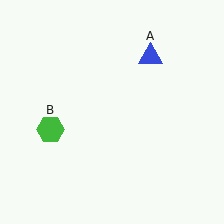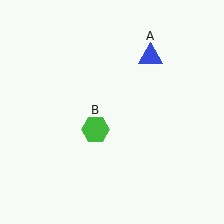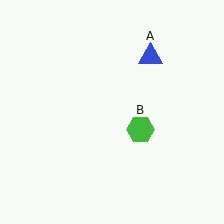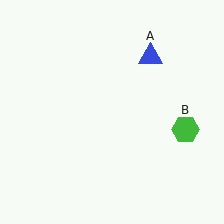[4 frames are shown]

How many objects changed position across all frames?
1 object changed position: green hexagon (object B).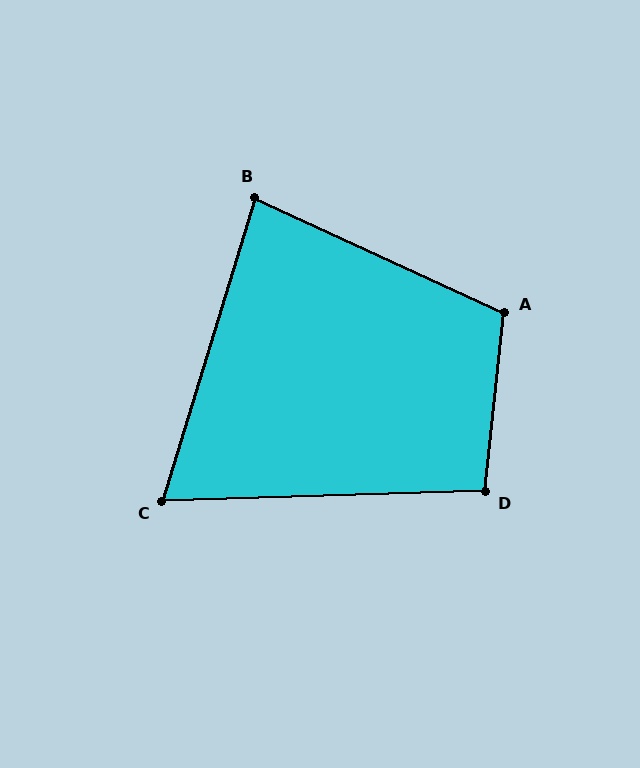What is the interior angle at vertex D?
Approximately 98 degrees (obtuse).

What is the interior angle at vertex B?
Approximately 82 degrees (acute).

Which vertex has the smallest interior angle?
C, at approximately 71 degrees.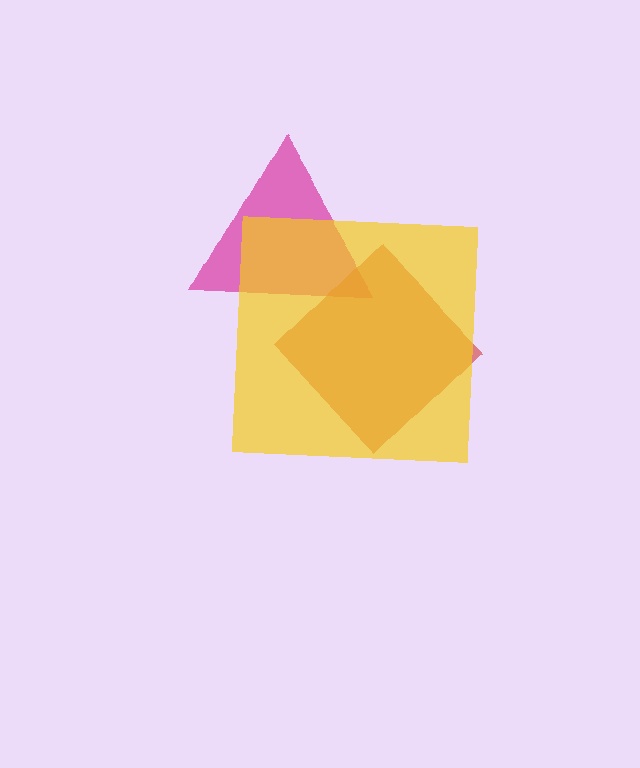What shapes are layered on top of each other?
The layered shapes are: a magenta triangle, a red diamond, a yellow square.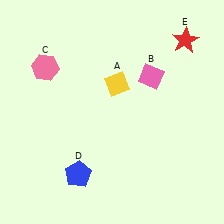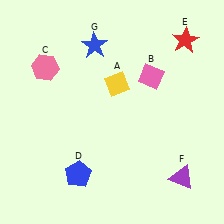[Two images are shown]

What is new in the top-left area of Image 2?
A blue star (G) was added in the top-left area of Image 2.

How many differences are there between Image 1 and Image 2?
There are 2 differences between the two images.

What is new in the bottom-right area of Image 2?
A purple triangle (F) was added in the bottom-right area of Image 2.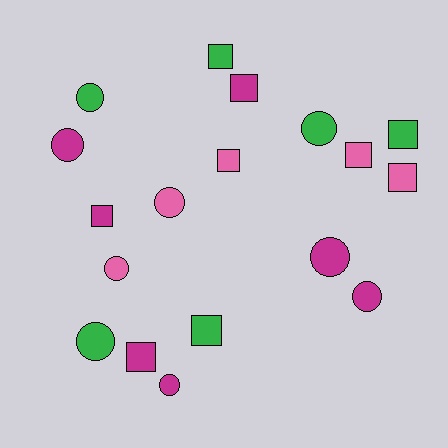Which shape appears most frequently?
Square, with 9 objects.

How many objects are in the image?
There are 18 objects.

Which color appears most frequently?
Magenta, with 7 objects.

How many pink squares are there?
There are 3 pink squares.